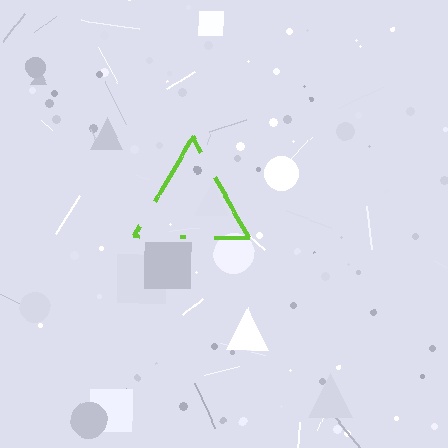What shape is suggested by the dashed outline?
The dashed outline suggests a triangle.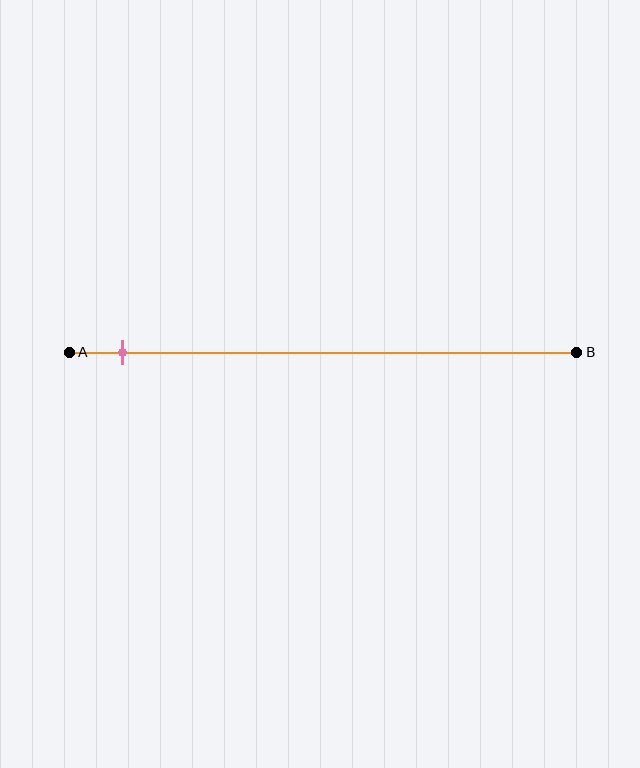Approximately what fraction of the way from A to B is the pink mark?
The pink mark is approximately 10% of the way from A to B.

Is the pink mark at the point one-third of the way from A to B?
No, the mark is at about 10% from A, not at the 33% one-third point.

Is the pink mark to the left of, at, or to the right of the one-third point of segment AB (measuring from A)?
The pink mark is to the left of the one-third point of segment AB.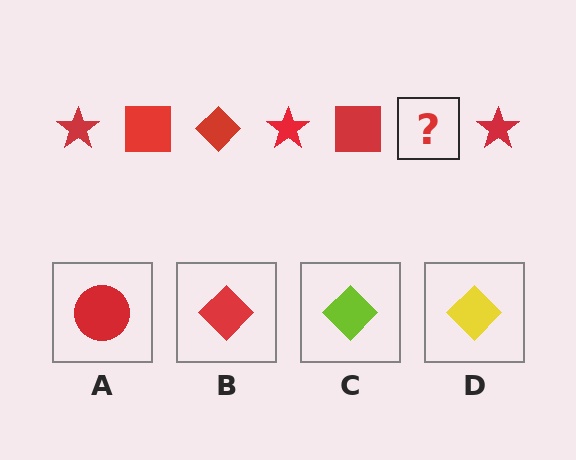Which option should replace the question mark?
Option B.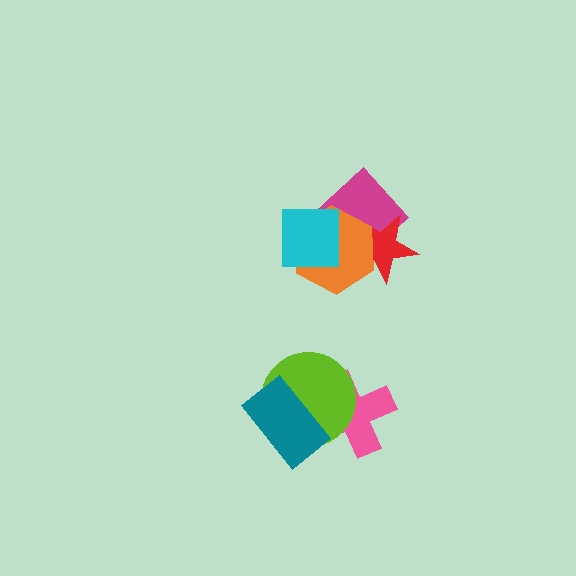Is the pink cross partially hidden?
Yes, it is partially covered by another shape.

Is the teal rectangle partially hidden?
No, no other shape covers it.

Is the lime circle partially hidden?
Yes, it is partially covered by another shape.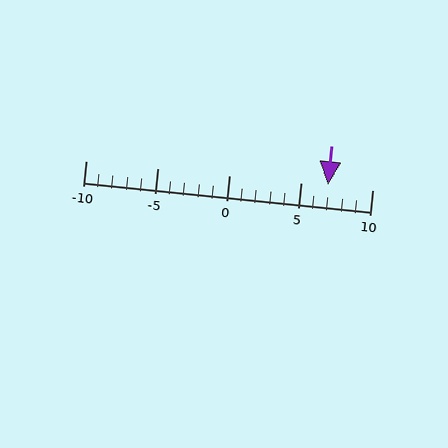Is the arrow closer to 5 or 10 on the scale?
The arrow is closer to 5.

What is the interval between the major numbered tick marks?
The major tick marks are spaced 5 units apart.